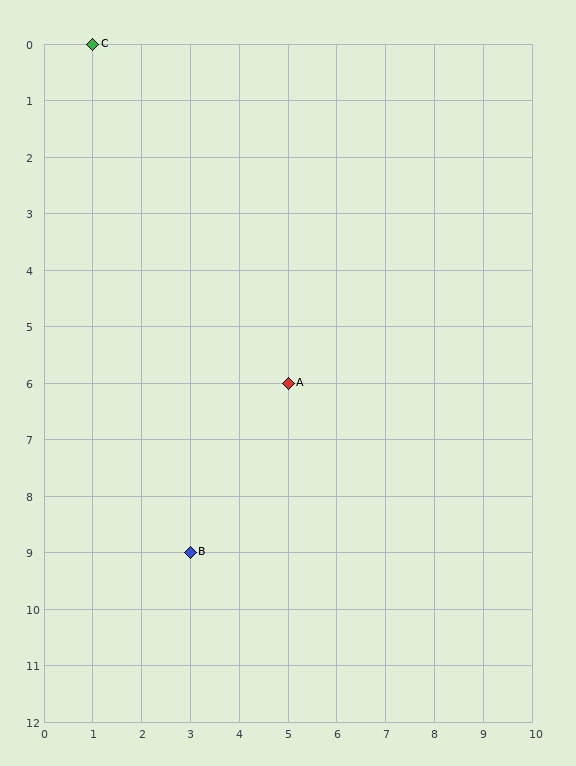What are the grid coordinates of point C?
Point C is at grid coordinates (1, 0).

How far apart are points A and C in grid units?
Points A and C are 4 columns and 6 rows apart (about 7.2 grid units diagonally).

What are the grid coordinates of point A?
Point A is at grid coordinates (5, 6).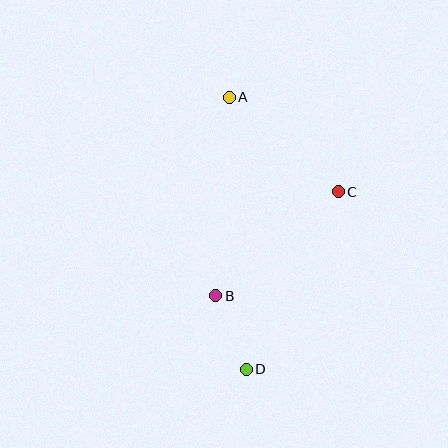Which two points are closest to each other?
Points B and D are closest to each other.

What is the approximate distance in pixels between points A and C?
The distance between A and C is approximately 144 pixels.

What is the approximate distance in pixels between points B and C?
The distance between B and C is approximately 161 pixels.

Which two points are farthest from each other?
Points A and D are farthest from each other.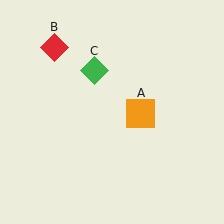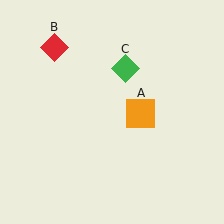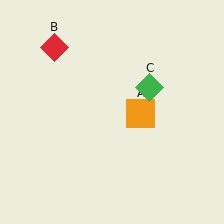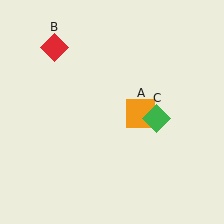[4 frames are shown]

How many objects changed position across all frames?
1 object changed position: green diamond (object C).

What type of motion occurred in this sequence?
The green diamond (object C) rotated clockwise around the center of the scene.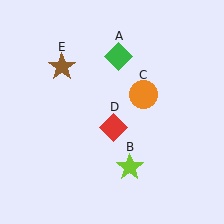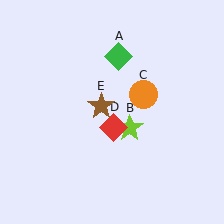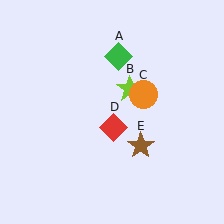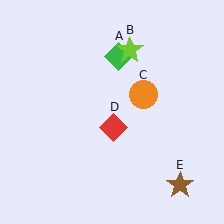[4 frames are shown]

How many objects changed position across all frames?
2 objects changed position: lime star (object B), brown star (object E).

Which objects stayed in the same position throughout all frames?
Green diamond (object A) and orange circle (object C) and red diamond (object D) remained stationary.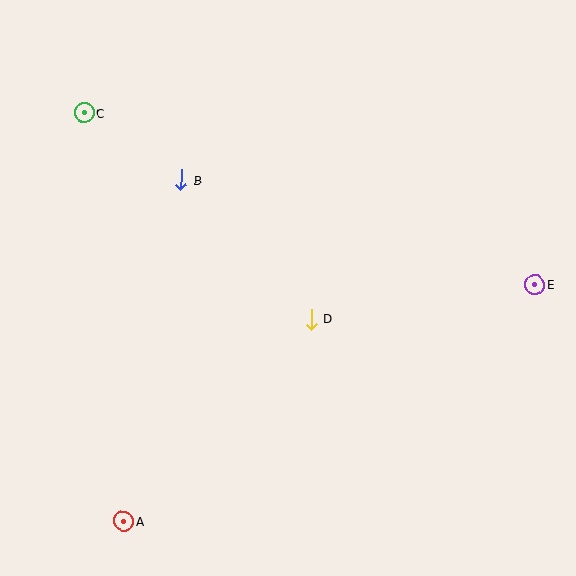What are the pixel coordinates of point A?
Point A is at (124, 521).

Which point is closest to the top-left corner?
Point C is closest to the top-left corner.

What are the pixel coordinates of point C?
Point C is at (84, 113).